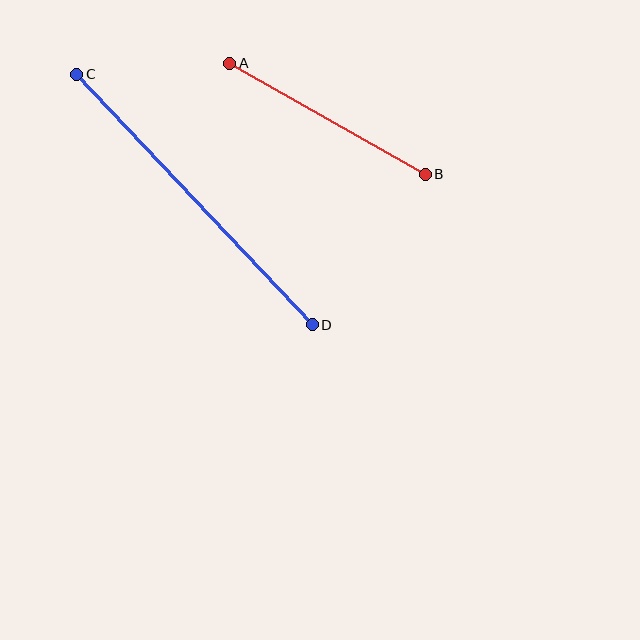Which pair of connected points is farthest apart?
Points C and D are farthest apart.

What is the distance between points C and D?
The distance is approximately 344 pixels.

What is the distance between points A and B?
The distance is approximately 225 pixels.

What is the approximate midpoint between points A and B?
The midpoint is at approximately (327, 119) pixels.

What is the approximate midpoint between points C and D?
The midpoint is at approximately (195, 200) pixels.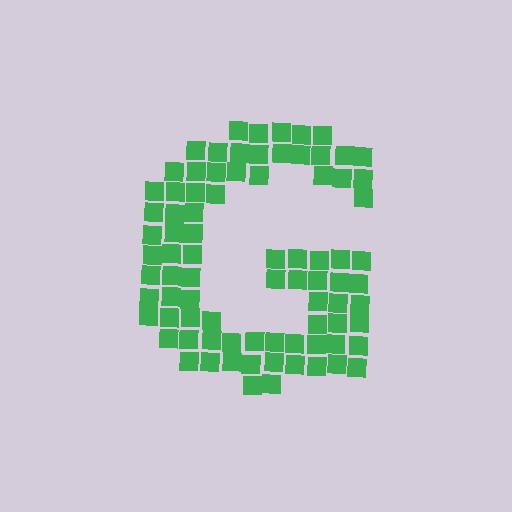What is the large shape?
The large shape is the letter G.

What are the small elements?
The small elements are squares.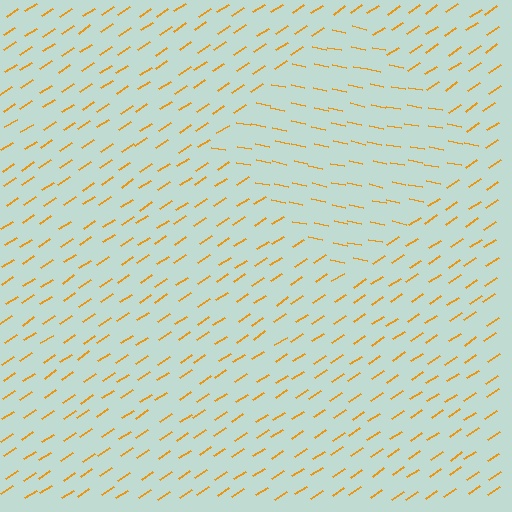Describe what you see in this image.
The image is filled with small orange line segments. A diamond region in the image has lines oriented differently from the surrounding lines, creating a visible texture boundary.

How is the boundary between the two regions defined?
The boundary is defined purely by a change in line orientation (approximately 45 degrees difference). All lines are the same color and thickness.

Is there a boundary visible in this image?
Yes, there is a texture boundary formed by a change in line orientation.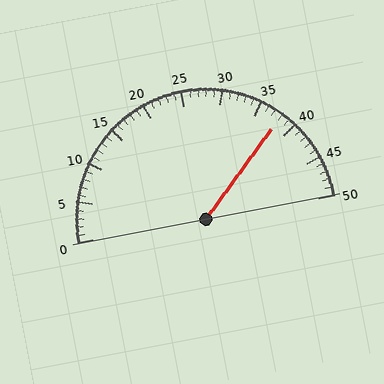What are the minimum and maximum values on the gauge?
The gauge ranges from 0 to 50.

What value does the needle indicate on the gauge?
The needle indicates approximately 38.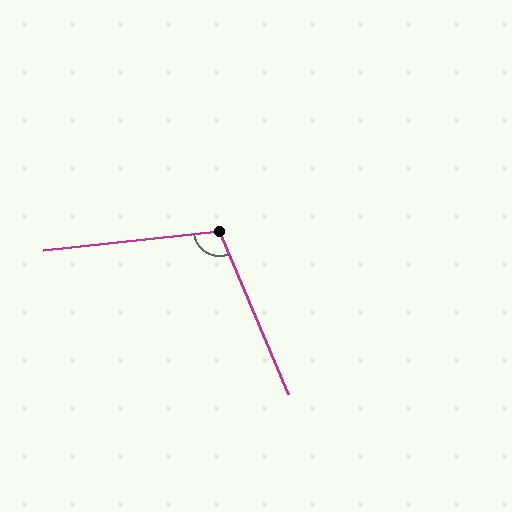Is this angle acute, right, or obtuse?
It is obtuse.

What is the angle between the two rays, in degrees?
Approximately 107 degrees.